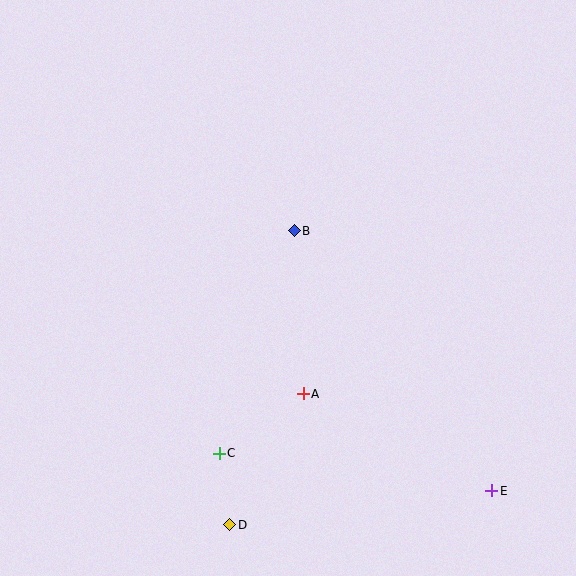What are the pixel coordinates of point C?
Point C is at (219, 454).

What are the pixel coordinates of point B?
Point B is at (294, 231).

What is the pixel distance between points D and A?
The distance between D and A is 150 pixels.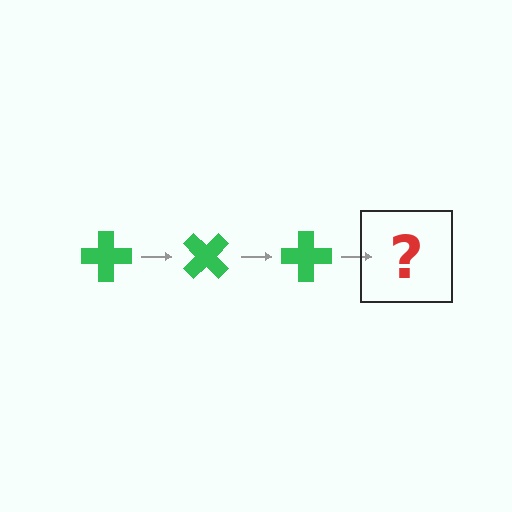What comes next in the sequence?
The next element should be a green cross rotated 135 degrees.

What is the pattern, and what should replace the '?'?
The pattern is that the cross rotates 45 degrees each step. The '?' should be a green cross rotated 135 degrees.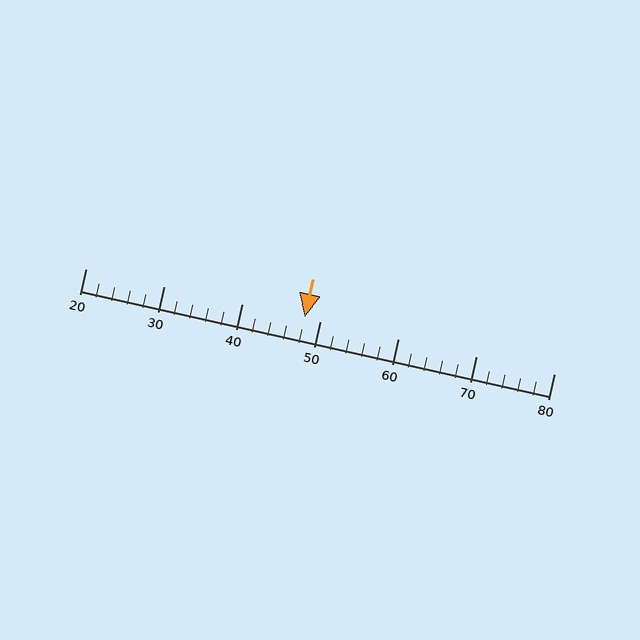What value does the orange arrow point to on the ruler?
The orange arrow points to approximately 48.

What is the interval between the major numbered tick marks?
The major tick marks are spaced 10 units apart.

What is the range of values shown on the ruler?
The ruler shows values from 20 to 80.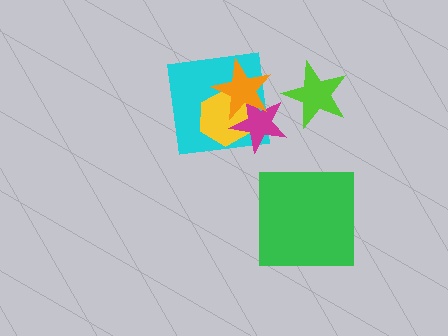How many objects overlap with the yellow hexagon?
3 objects overlap with the yellow hexagon.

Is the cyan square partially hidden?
Yes, it is partially covered by another shape.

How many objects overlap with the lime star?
0 objects overlap with the lime star.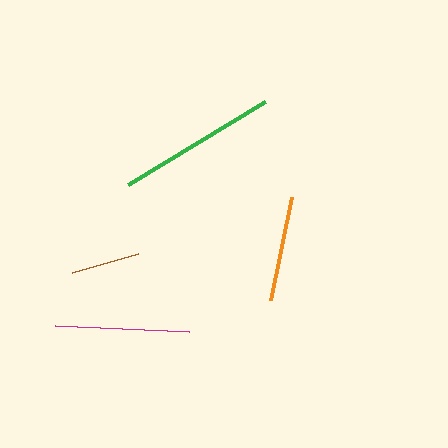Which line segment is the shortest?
The brown line is the shortest at approximately 69 pixels.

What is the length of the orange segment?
The orange segment is approximately 105 pixels long.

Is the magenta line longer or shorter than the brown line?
The magenta line is longer than the brown line.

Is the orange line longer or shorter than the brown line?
The orange line is longer than the brown line.